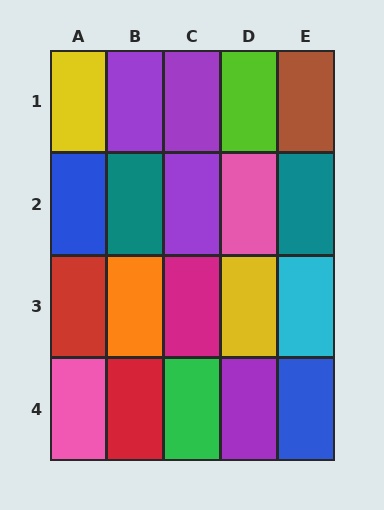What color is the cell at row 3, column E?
Cyan.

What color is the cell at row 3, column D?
Yellow.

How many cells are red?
2 cells are red.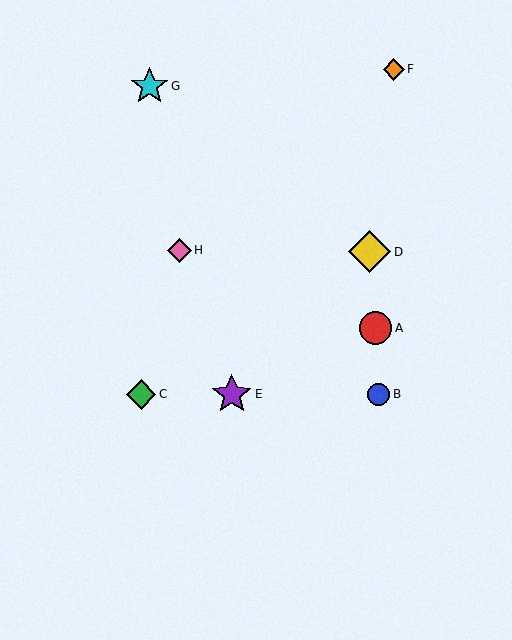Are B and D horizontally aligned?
No, B is at y≈394 and D is at y≈252.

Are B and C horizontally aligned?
Yes, both are at y≈394.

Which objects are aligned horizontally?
Objects B, C, E are aligned horizontally.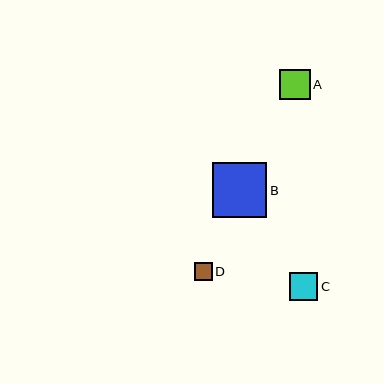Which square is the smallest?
Square D is the smallest with a size of approximately 18 pixels.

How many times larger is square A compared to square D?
Square A is approximately 1.8 times the size of square D.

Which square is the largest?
Square B is the largest with a size of approximately 55 pixels.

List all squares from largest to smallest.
From largest to smallest: B, A, C, D.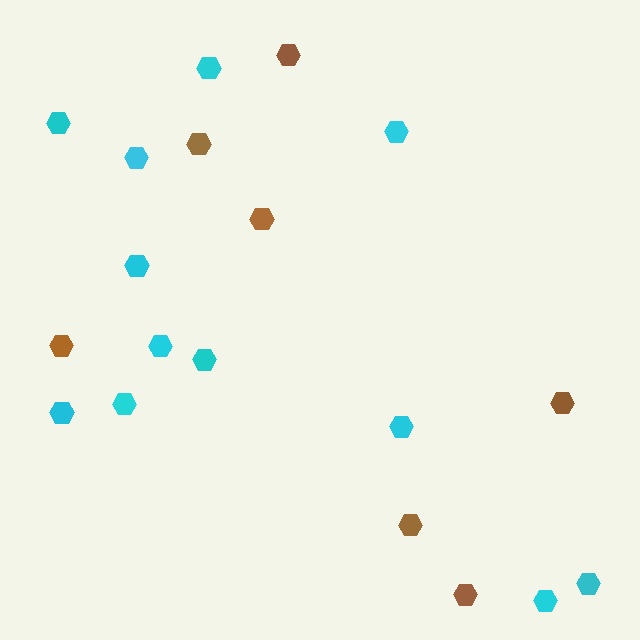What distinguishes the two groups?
There are 2 groups: one group of cyan hexagons (12) and one group of brown hexagons (7).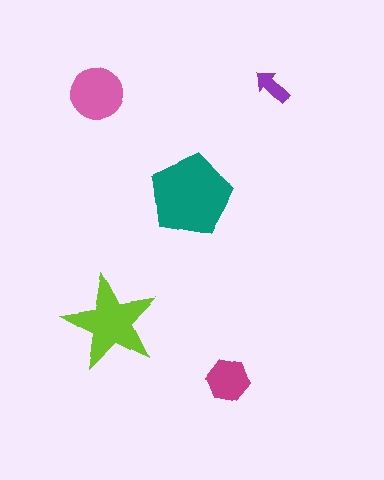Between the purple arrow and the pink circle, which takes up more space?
The pink circle.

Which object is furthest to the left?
The pink circle is leftmost.